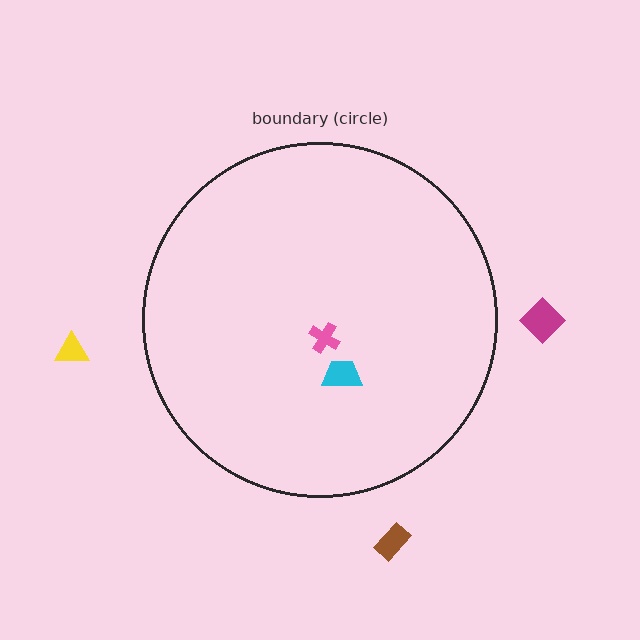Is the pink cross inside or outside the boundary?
Inside.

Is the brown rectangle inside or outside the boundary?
Outside.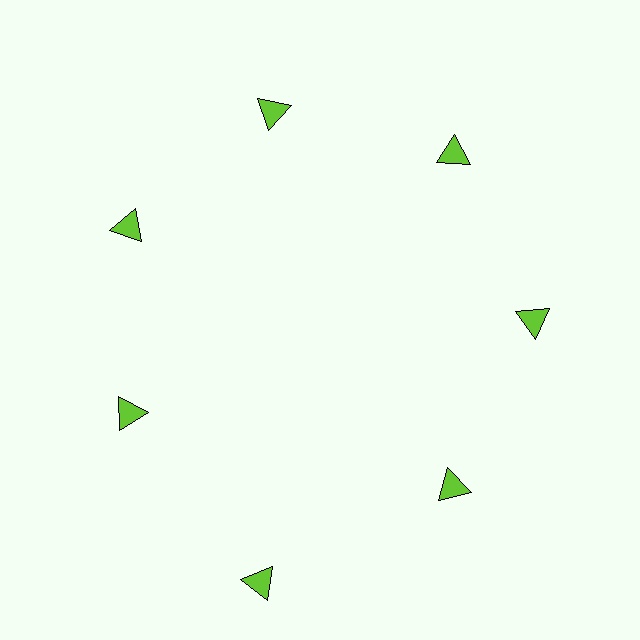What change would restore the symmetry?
The symmetry would be restored by moving it inward, back onto the ring so that all 7 triangles sit at equal angles and equal distance from the center.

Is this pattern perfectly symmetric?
No. The 7 lime triangles are arranged in a ring, but one element near the 6 o'clock position is pushed outward from the center, breaking the 7-fold rotational symmetry.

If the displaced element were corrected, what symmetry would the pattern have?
It would have 7-fold rotational symmetry — the pattern would map onto itself every 51 degrees.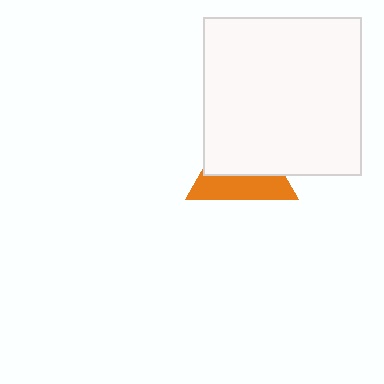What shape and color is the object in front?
The object in front is a white square.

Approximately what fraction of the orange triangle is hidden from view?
Roughly 57% of the orange triangle is hidden behind the white square.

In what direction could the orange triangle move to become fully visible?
The orange triangle could move down. That would shift it out from behind the white square entirely.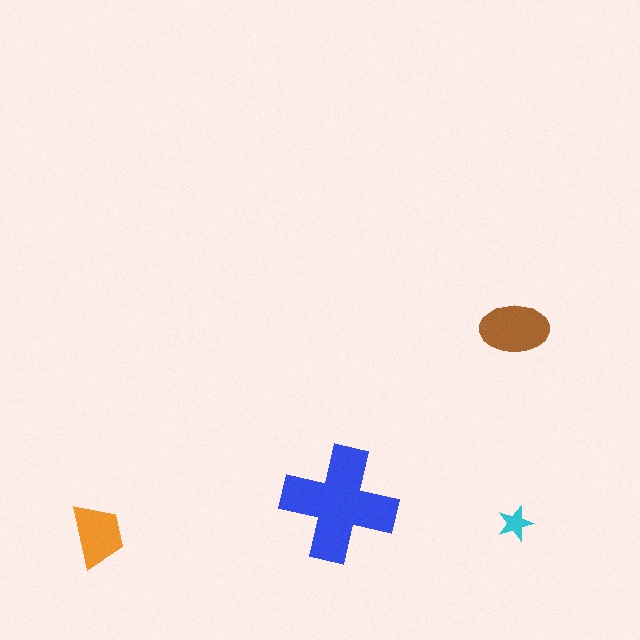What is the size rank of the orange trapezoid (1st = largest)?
3rd.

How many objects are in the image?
There are 4 objects in the image.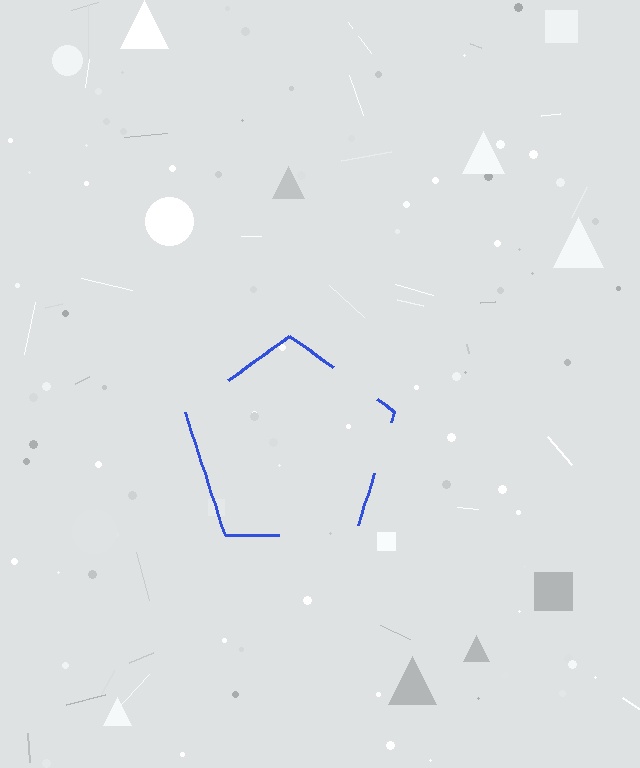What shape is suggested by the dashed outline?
The dashed outline suggests a pentagon.